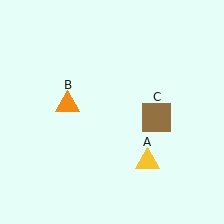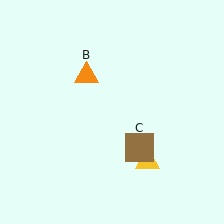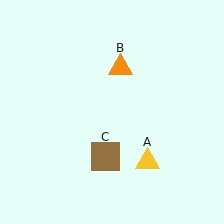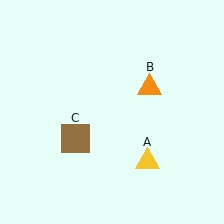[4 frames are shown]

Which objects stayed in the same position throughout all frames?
Yellow triangle (object A) remained stationary.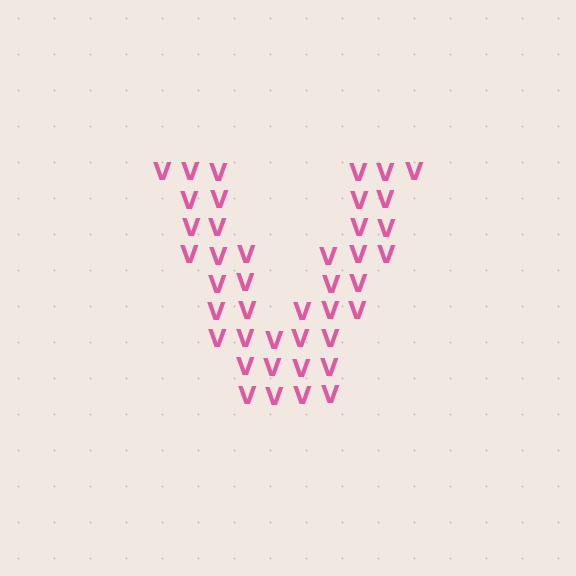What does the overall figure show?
The overall figure shows the letter V.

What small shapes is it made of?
It is made of small letter V's.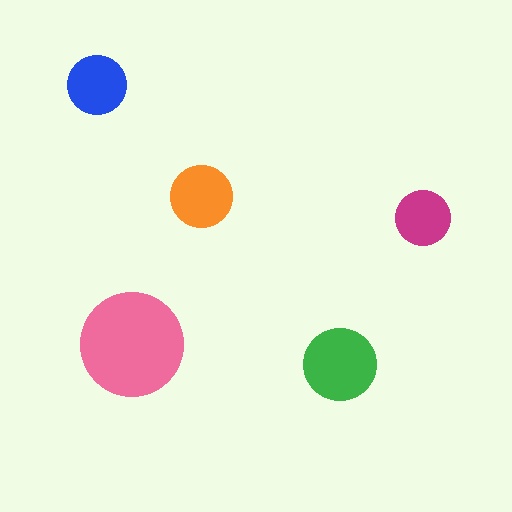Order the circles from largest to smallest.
the pink one, the green one, the orange one, the blue one, the magenta one.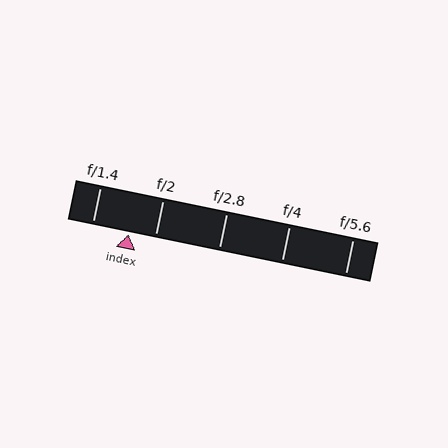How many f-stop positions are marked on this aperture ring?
There are 5 f-stop positions marked.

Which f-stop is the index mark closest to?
The index mark is closest to f/2.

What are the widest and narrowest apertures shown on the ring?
The widest aperture shown is f/1.4 and the narrowest is f/5.6.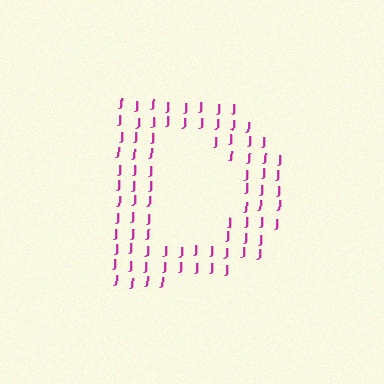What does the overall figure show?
The overall figure shows the letter D.